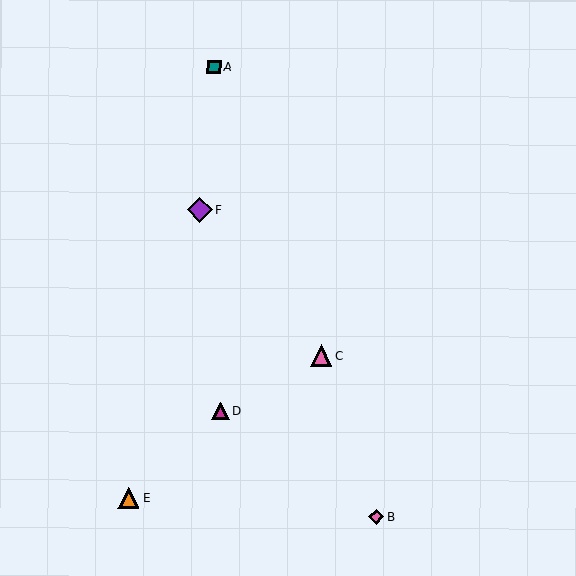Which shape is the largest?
The purple diamond (labeled F) is the largest.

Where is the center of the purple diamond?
The center of the purple diamond is at (200, 210).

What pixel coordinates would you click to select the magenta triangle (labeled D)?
Click at (220, 411) to select the magenta triangle D.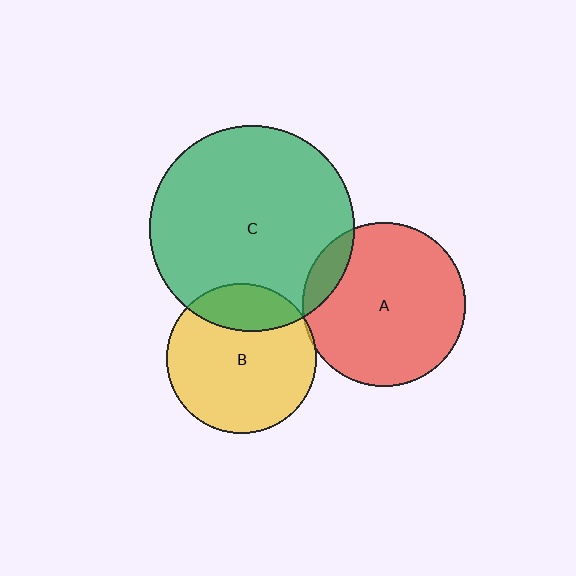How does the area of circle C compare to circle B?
Approximately 1.9 times.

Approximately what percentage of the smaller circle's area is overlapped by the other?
Approximately 20%.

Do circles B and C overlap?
Yes.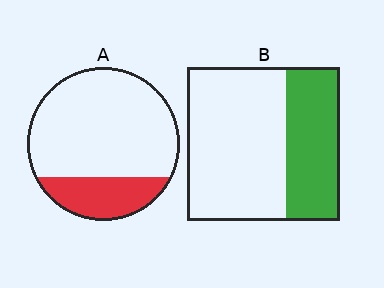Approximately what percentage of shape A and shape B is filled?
A is approximately 25% and B is approximately 35%.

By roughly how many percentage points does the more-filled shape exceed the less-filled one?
By roughly 10 percentage points (B over A).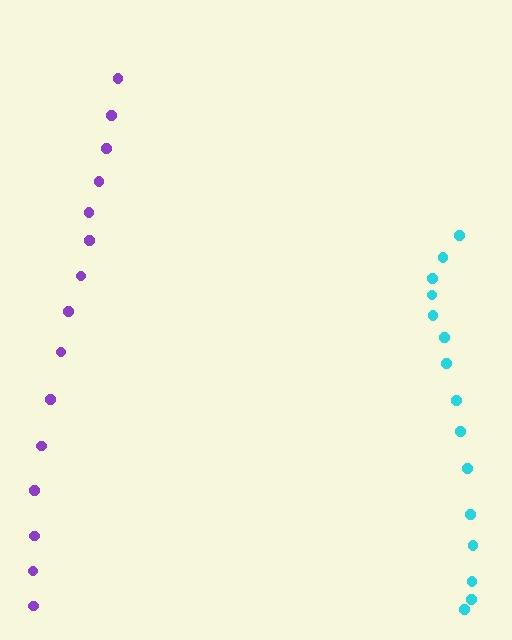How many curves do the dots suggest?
There are 2 distinct paths.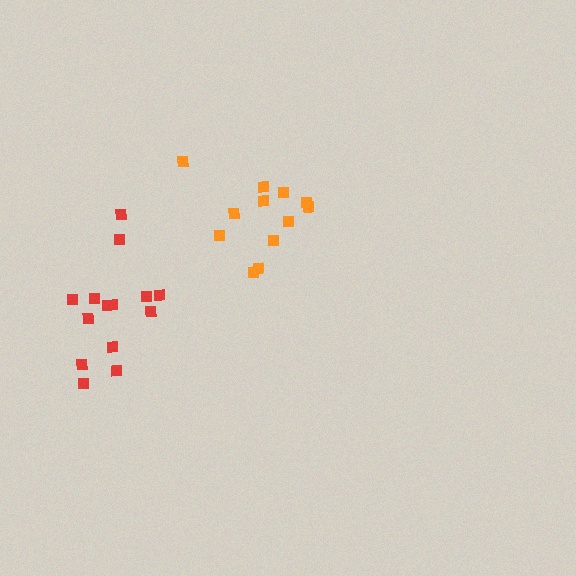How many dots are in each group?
Group 1: 14 dots, Group 2: 12 dots (26 total).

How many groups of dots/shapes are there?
There are 2 groups.